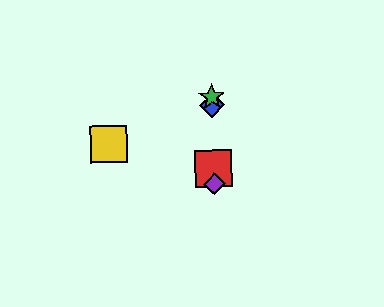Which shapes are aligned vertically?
The red square, the blue diamond, the green star, the purple diamond are aligned vertically.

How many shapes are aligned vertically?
4 shapes (the red square, the blue diamond, the green star, the purple diamond) are aligned vertically.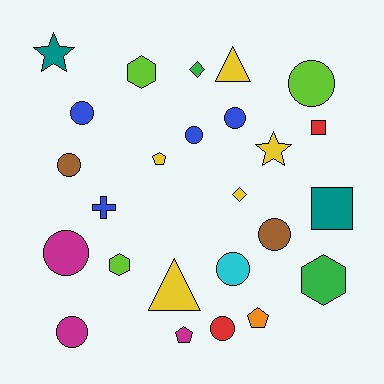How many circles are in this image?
There are 10 circles.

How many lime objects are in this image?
There are 3 lime objects.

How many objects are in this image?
There are 25 objects.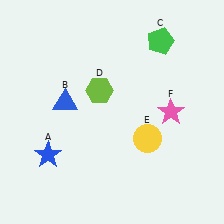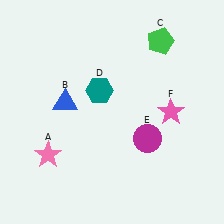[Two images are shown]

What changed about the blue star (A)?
In Image 1, A is blue. In Image 2, it changed to pink.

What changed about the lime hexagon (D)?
In Image 1, D is lime. In Image 2, it changed to teal.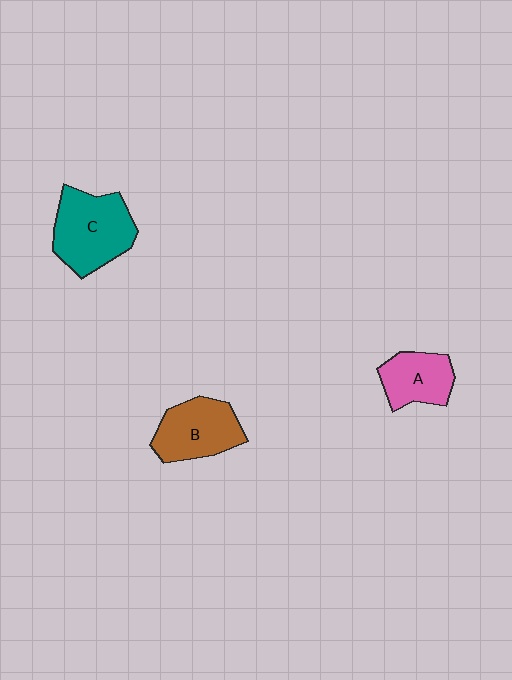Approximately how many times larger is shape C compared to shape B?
Approximately 1.2 times.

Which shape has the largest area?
Shape C (teal).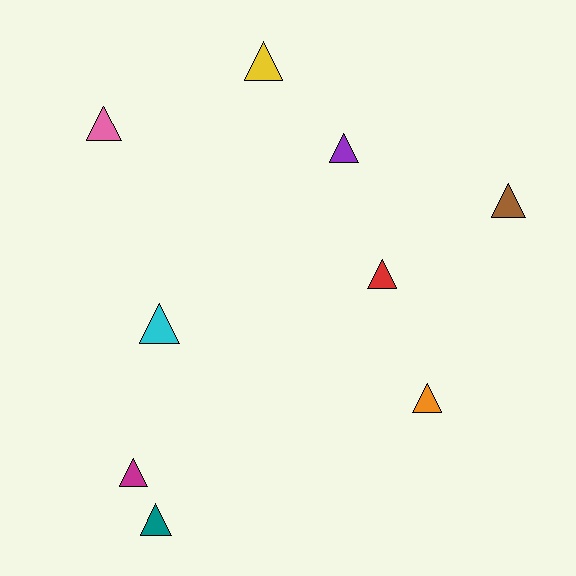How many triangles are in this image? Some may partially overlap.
There are 9 triangles.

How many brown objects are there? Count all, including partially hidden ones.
There is 1 brown object.